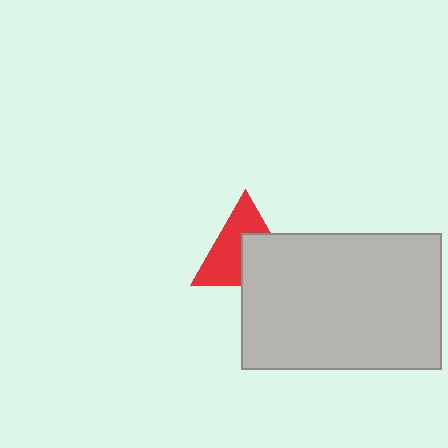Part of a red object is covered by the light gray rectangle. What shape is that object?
It is a triangle.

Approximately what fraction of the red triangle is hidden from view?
Roughly 43% of the red triangle is hidden behind the light gray rectangle.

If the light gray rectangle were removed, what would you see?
You would see the complete red triangle.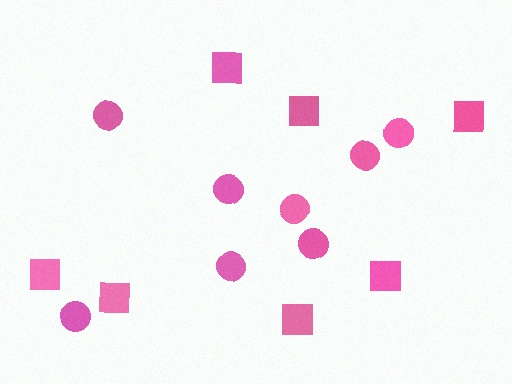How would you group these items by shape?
There are 2 groups: one group of circles (8) and one group of squares (7).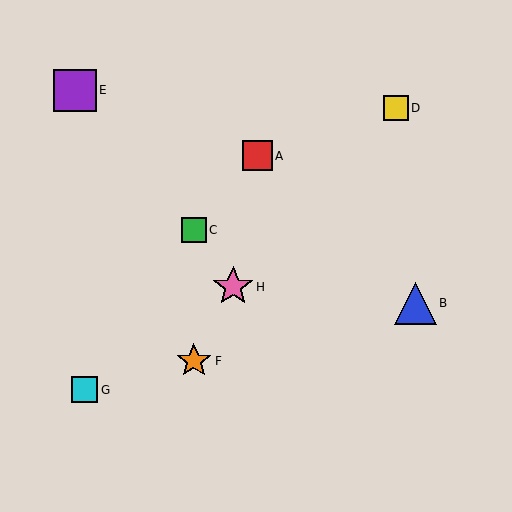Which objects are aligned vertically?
Objects C, F are aligned vertically.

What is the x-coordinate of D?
Object D is at x≈396.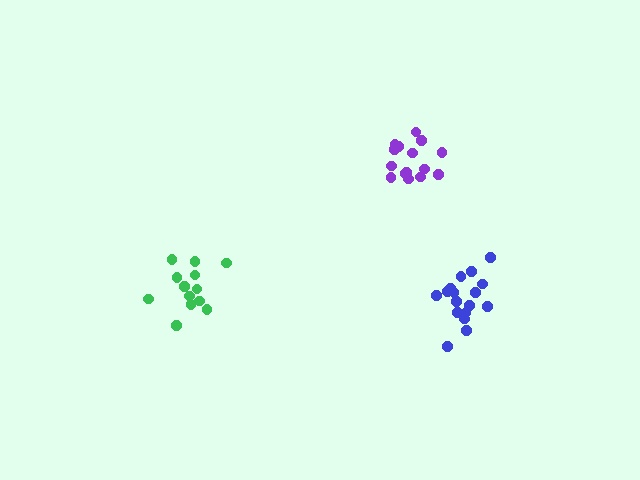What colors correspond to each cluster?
The clusters are colored: blue, green, purple.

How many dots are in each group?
Group 1: 17 dots, Group 2: 13 dots, Group 3: 15 dots (45 total).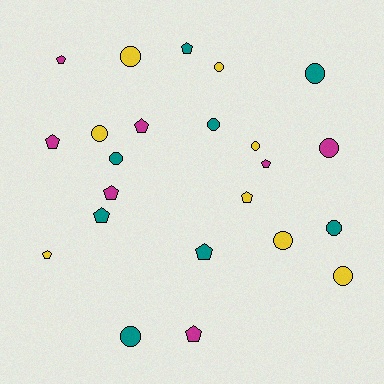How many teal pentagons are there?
There are 3 teal pentagons.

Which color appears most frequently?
Yellow, with 8 objects.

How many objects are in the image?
There are 23 objects.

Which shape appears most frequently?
Circle, with 12 objects.